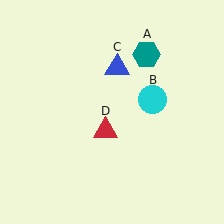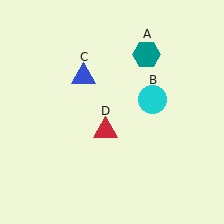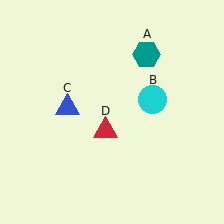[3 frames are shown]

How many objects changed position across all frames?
1 object changed position: blue triangle (object C).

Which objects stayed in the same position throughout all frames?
Teal hexagon (object A) and cyan circle (object B) and red triangle (object D) remained stationary.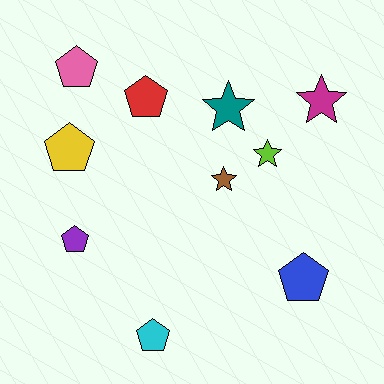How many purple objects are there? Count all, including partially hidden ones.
There is 1 purple object.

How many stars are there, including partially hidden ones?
There are 4 stars.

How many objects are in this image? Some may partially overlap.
There are 10 objects.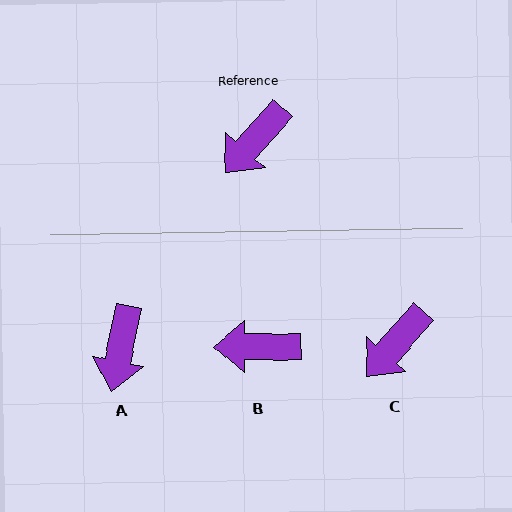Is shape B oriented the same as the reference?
No, it is off by about 48 degrees.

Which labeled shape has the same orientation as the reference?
C.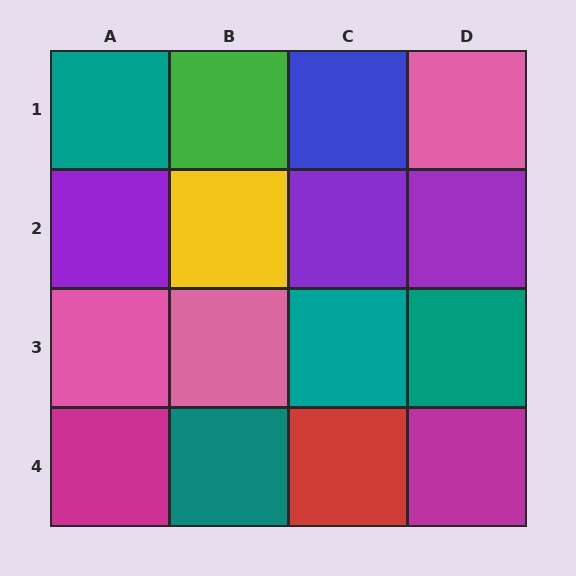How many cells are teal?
4 cells are teal.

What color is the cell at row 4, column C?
Red.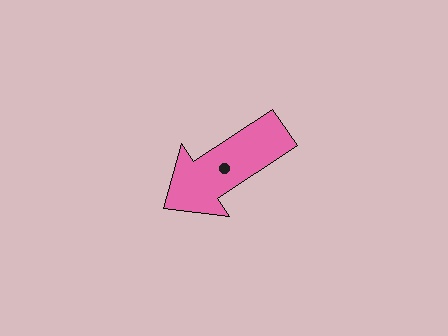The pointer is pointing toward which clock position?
Roughly 8 o'clock.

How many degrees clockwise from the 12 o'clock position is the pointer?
Approximately 236 degrees.